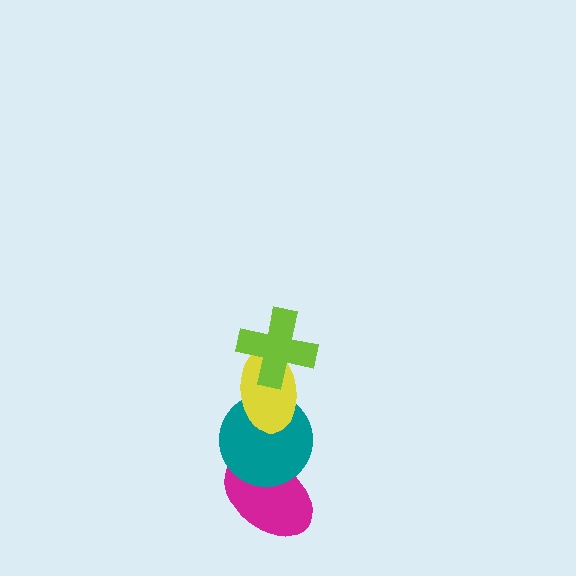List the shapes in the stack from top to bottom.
From top to bottom: the lime cross, the yellow ellipse, the teal circle, the magenta ellipse.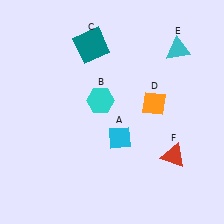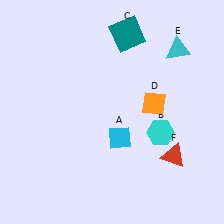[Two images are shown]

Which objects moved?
The objects that moved are: the cyan hexagon (B), the teal square (C).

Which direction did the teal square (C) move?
The teal square (C) moved right.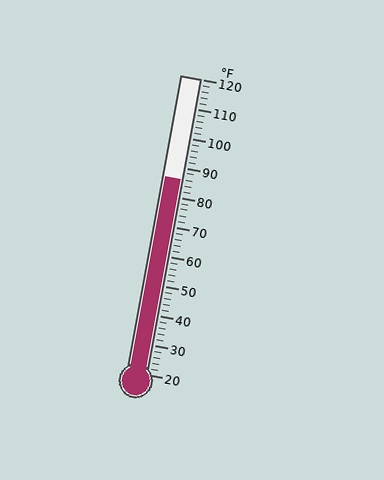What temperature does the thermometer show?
The thermometer shows approximately 86°F.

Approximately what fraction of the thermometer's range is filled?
The thermometer is filled to approximately 65% of its range.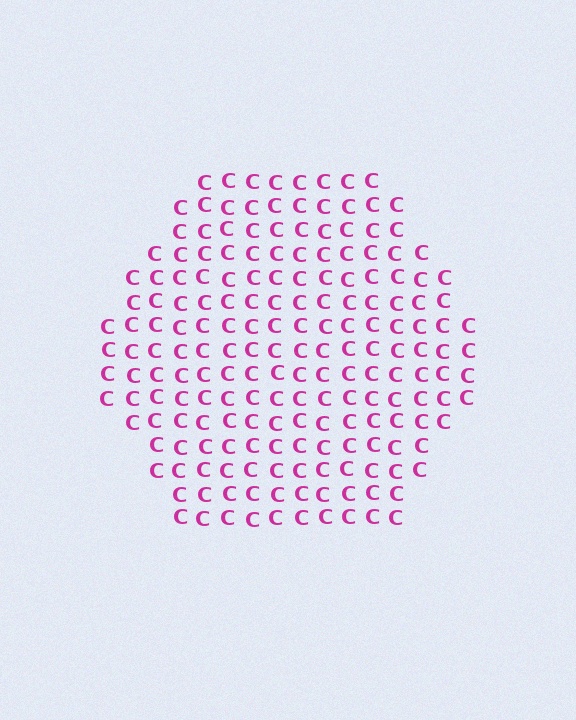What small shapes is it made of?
It is made of small letter C's.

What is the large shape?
The large shape is a hexagon.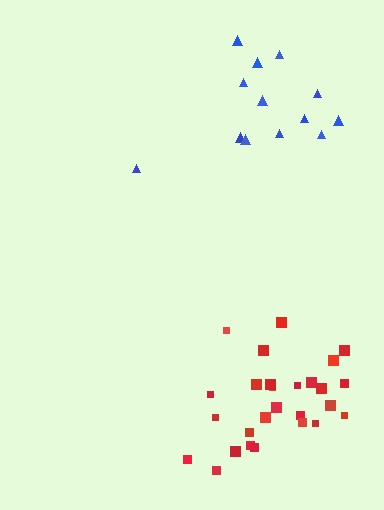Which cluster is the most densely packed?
Red.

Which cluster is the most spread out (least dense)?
Blue.